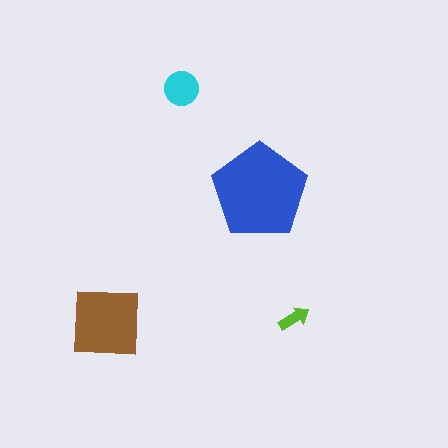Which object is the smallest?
The lime arrow.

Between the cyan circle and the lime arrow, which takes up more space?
The cyan circle.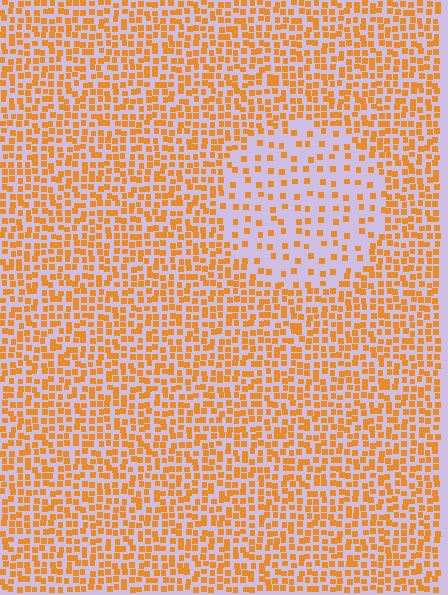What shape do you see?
I see a circle.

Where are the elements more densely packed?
The elements are more densely packed outside the circle boundary.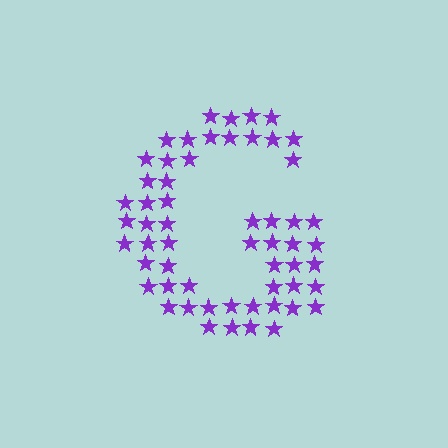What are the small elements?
The small elements are stars.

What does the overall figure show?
The overall figure shows the letter G.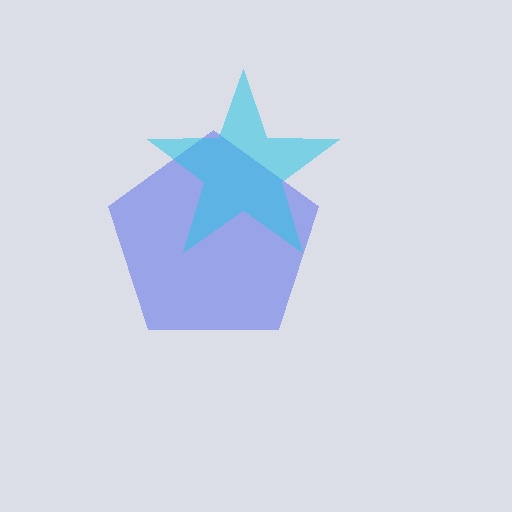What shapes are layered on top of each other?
The layered shapes are: a blue pentagon, a cyan star.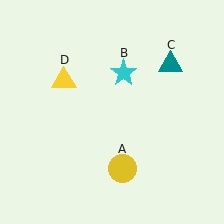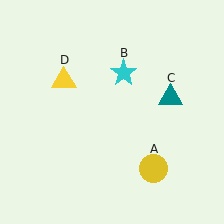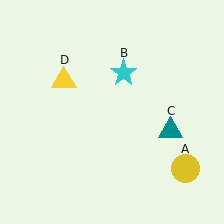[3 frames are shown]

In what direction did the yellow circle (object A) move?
The yellow circle (object A) moved right.